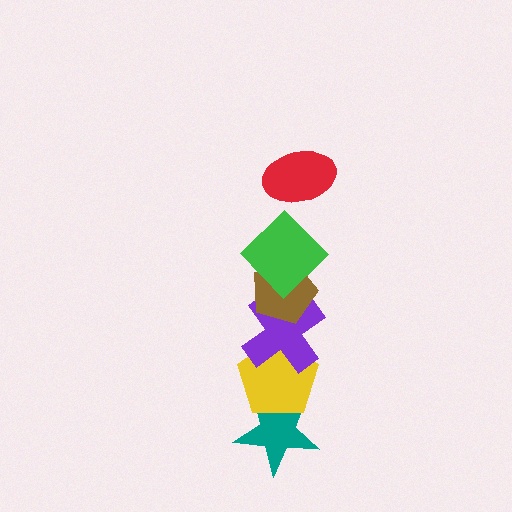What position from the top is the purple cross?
The purple cross is 4th from the top.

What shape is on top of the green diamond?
The red ellipse is on top of the green diamond.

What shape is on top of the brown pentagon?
The green diamond is on top of the brown pentagon.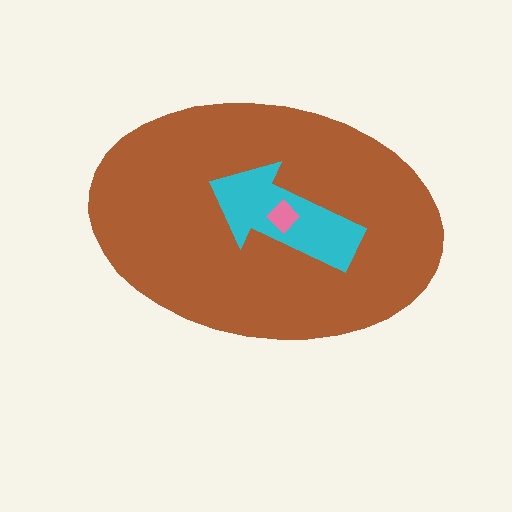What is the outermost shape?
The brown ellipse.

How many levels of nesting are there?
3.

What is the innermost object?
The pink diamond.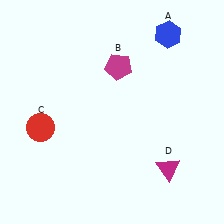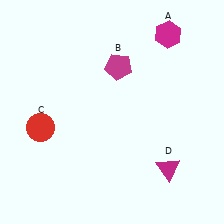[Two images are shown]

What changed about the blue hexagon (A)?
In Image 1, A is blue. In Image 2, it changed to magenta.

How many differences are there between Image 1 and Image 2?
There is 1 difference between the two images.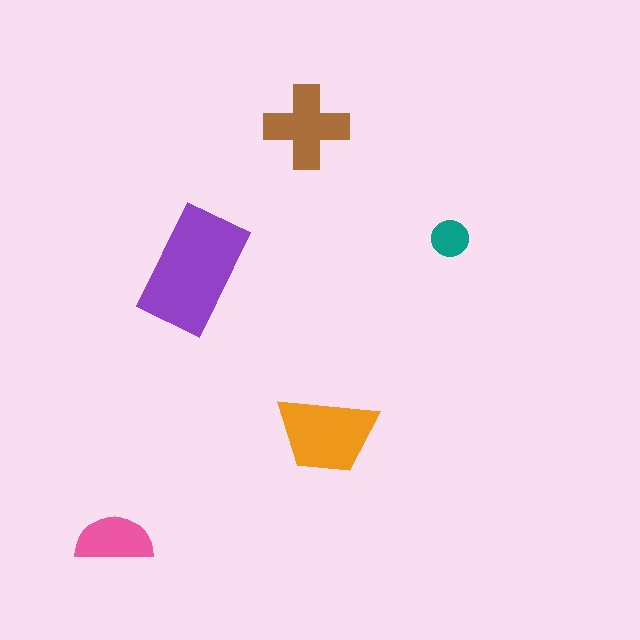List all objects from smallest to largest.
The teal circle, the pink semicircle, the brown cross, the orange trapezoid, the purple rectangle.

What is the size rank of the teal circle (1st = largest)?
5th.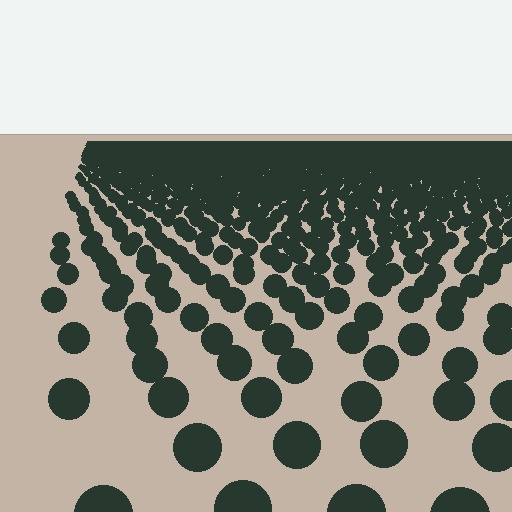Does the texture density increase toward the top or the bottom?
Density increases toward the top.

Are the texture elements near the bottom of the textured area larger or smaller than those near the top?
Larger. Near the bottom, elements are closer to the viewer and appear at a bigger on-screen size.